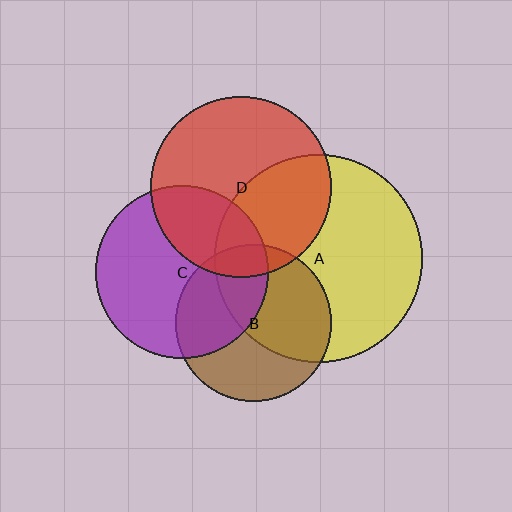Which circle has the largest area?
Circle A (yellow).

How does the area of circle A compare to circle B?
Approximately 1.8 times.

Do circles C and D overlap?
Yes.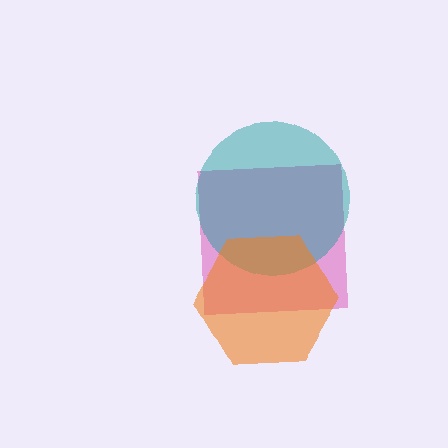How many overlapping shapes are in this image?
There are 3 overlapping shapes in the image.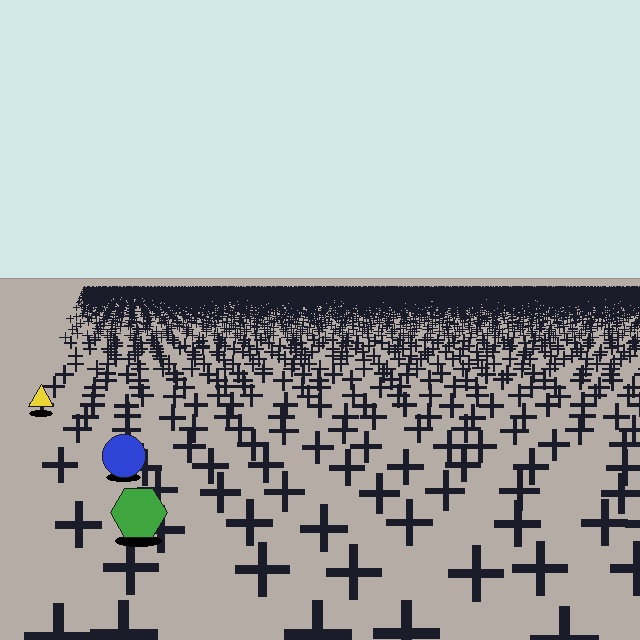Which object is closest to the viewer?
The green hexagon is closest. The texture marks near it are larger and more spread out.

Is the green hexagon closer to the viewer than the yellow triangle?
Yes. The green hexagon is closer — you can tell from the texture gradient: the ground texture is coarser near it.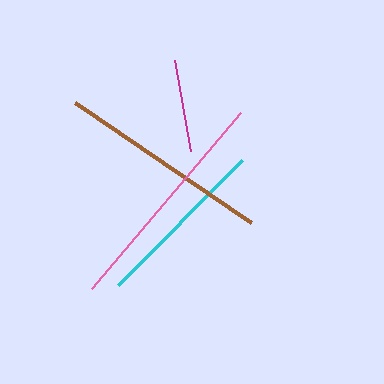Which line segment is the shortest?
The magenta line is the shortest at approximately 92 pixels.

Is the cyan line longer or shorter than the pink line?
The pink line is longer than the cyan line.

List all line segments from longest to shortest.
From longest to shortest: pink, brown, cyan, magenta.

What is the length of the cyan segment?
The cyan segment is approximately 176 pixels long.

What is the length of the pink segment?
The pink segment is approximately 230 pixels long.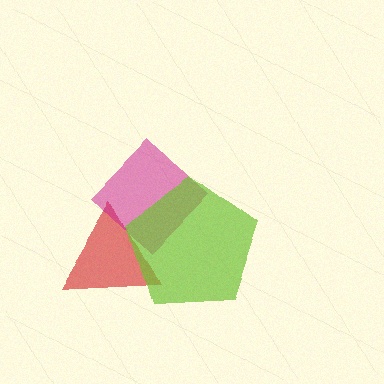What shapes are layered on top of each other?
The layered shapes are: a red triangle, a magenta diamond, a lime pentagon.